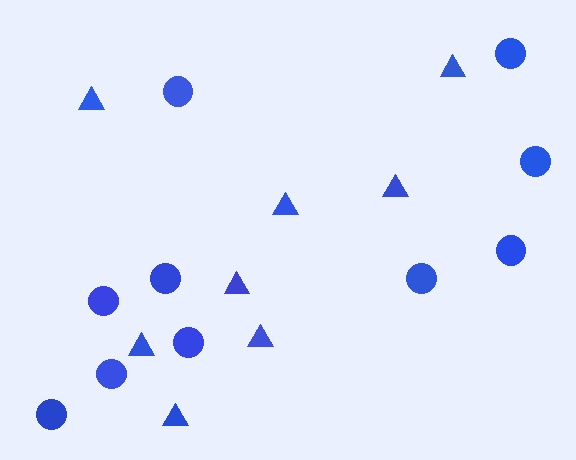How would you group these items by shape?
There are 2 groups: one group of triangles (8) and one group of circles (10).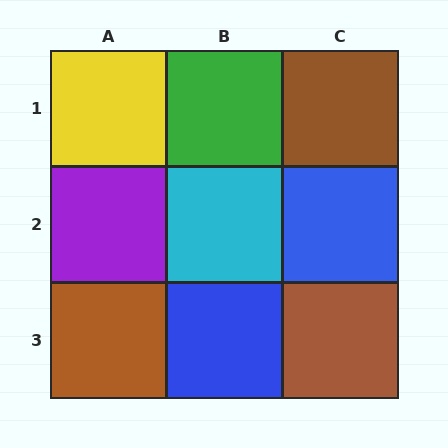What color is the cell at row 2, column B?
Cyan.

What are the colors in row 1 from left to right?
Yellow, green, brown.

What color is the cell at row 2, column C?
Blue.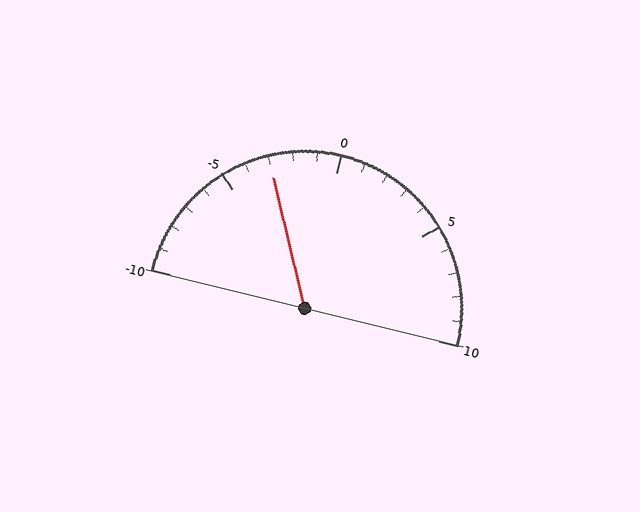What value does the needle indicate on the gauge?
The needle indicates approximately -3.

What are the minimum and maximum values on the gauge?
The gauge ranges from -10 to 10.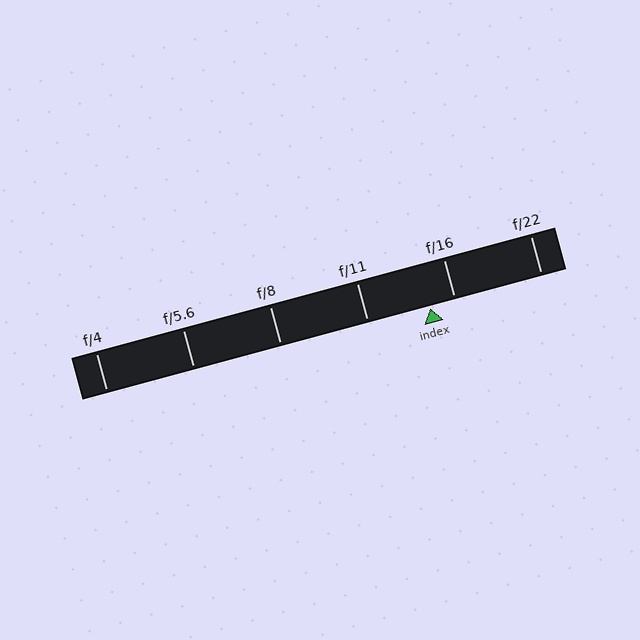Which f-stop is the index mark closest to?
The index mark is closest to f/16.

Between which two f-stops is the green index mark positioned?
The index mark is between f/11 and f/16.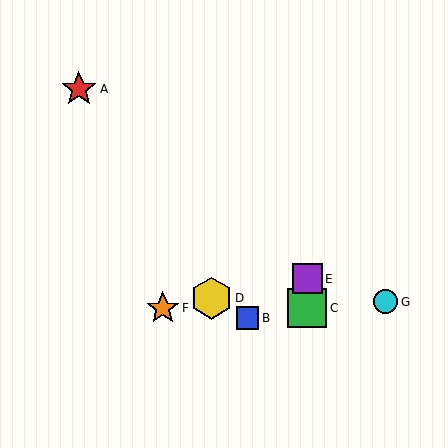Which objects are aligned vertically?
Objects C, E are aligned vertically.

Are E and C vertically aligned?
Yes, both are at x≈307.